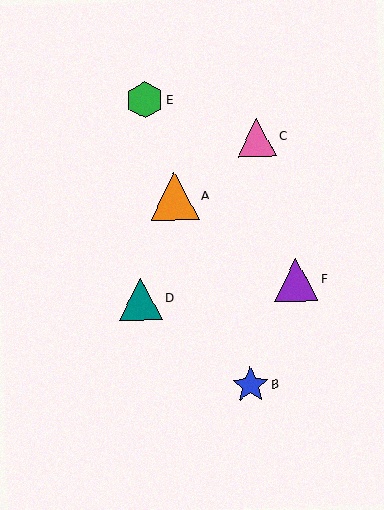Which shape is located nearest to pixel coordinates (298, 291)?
The purple triangle (labeled F) at (296, 280) is nearest to that location.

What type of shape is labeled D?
Shape D is a teal triangle.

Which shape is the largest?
The orange triangle (labeled A) is the largest.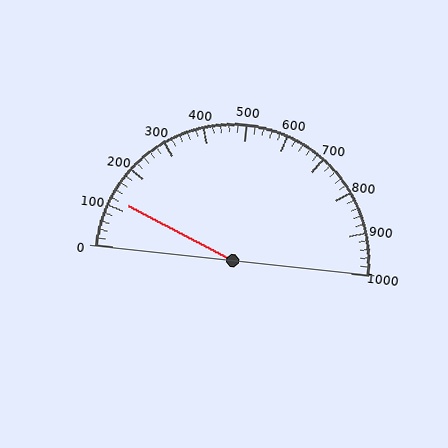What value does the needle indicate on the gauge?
The needle indicates approximately 120.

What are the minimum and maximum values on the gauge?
The gauge ranges from 0 to 1000.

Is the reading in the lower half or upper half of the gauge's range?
The reading is in the lower half of the range (0 to 1000).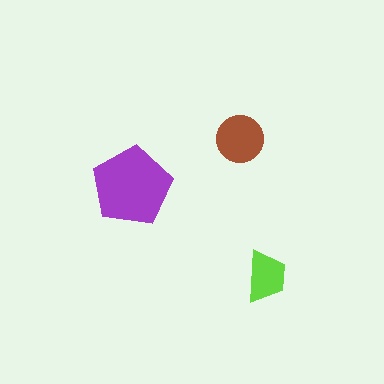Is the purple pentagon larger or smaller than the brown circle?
Larger.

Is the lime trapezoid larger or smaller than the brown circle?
Smaller.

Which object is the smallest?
The lime trapezoid.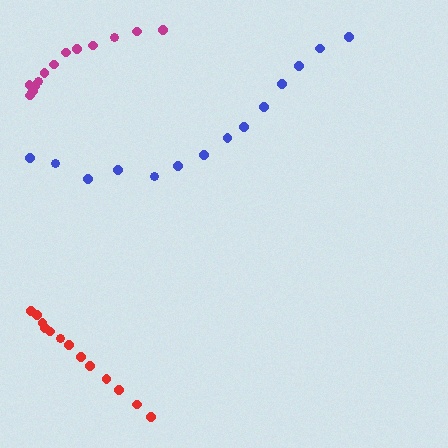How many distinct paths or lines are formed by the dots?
There are 3 distinct paths.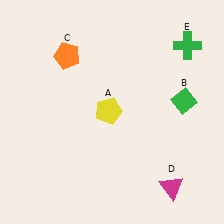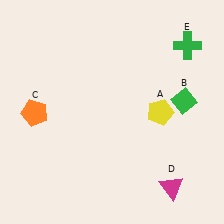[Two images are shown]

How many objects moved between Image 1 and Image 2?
2 objects moved between the two images.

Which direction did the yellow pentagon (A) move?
The yellow pentagon (A) moved right.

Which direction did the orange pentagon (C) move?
The orange pentagon (C) moved down.